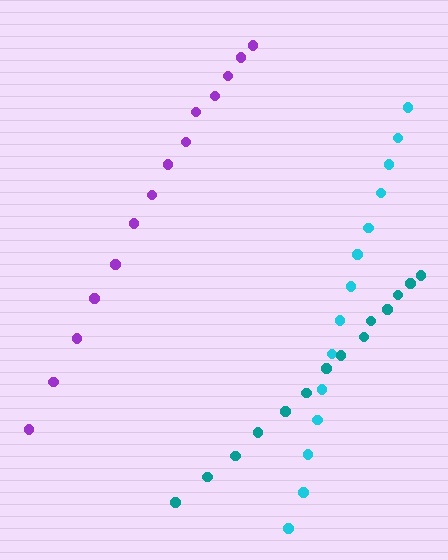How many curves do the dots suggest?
There are 3 distinct paths.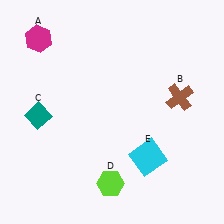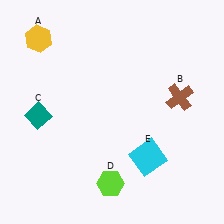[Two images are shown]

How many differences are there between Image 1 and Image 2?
There is 1 difference between the two images.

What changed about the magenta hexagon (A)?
In Image 1, A is magenta. In Image 2, it changed to yellow.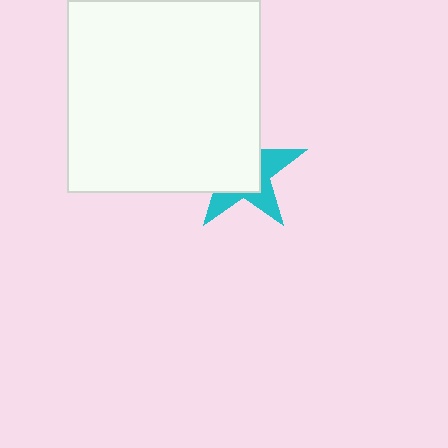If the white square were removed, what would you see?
You would see the complete cyan star.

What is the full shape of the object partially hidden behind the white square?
The partially hidden object is a cyan star.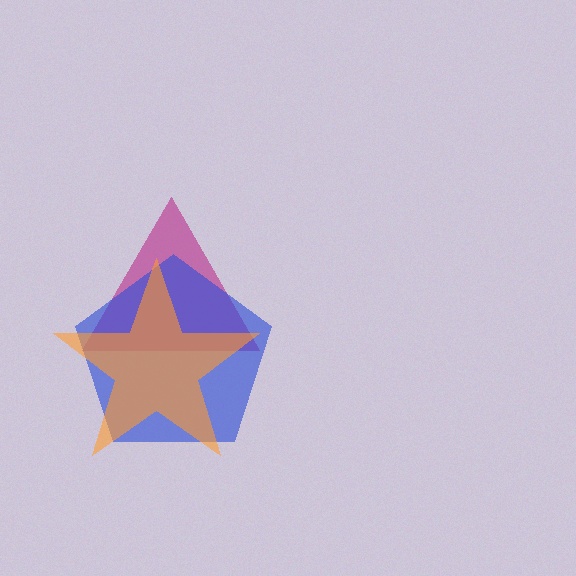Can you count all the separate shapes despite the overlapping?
Yes, there are 3 separate shapes.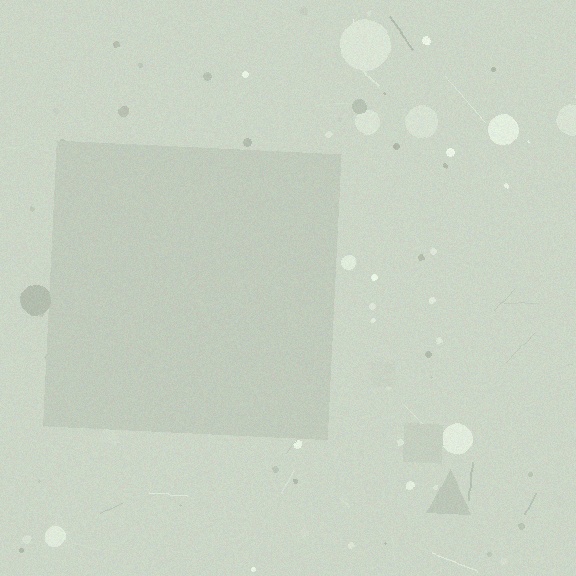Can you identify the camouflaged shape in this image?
The camouflaged shape is a square.